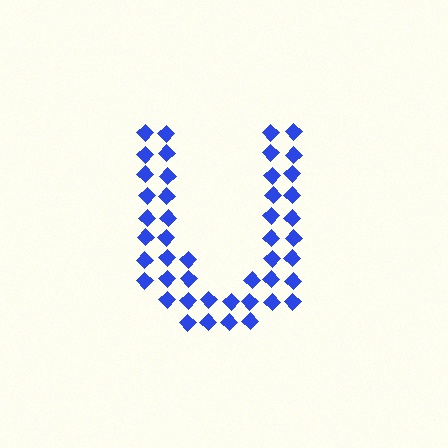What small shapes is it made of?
It is made of small diamonds.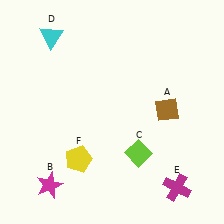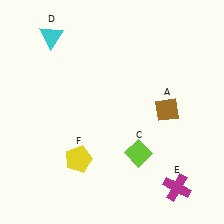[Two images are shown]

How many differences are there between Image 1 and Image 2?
There is 1 difference between the two images.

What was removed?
The magenta star (B) was removed in Image 2.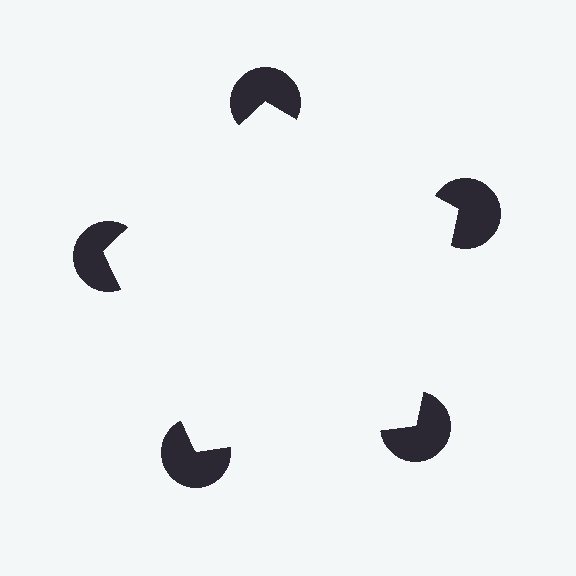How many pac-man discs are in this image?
There are 5 — one at each vertex of the illusory pentagon.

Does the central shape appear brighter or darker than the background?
It typically appears slightly brighter than the background, even though no actual brightness change is drawn.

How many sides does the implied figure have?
5 sides.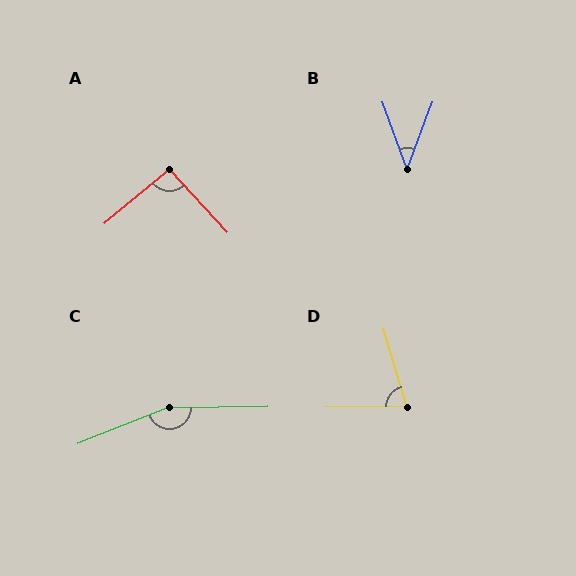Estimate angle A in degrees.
Approximately 93 degrees.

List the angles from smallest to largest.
B (41°), D (73°), A (93°), C (159°).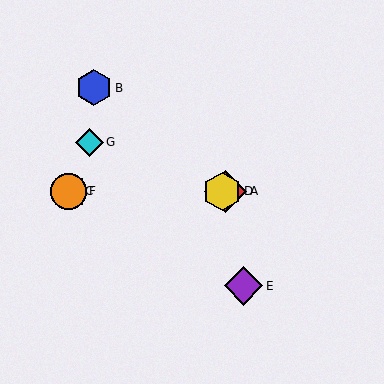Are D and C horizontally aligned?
Yes, both are at y≈191.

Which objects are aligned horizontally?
Objects A, C, D, F are aligned horizontally.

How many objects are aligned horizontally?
4 objects (A, C, D, F) are aligned horizontally.